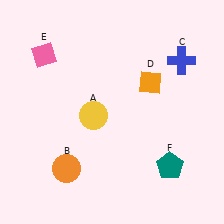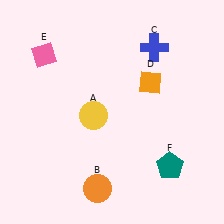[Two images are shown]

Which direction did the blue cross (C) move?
The blue cross (C) moved left.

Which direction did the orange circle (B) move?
The orange circle (B) moved right.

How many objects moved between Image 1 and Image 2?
2 objects moved between the two images.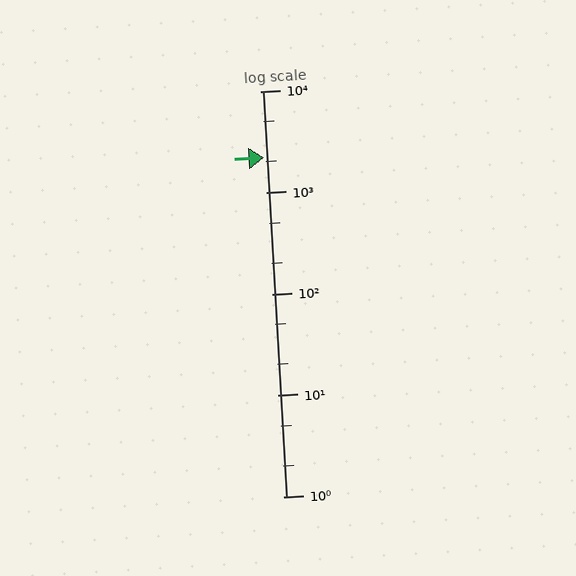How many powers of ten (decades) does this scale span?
The scale spans 4 decades, from 1 to 10000.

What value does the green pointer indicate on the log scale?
The pointer indicates approximately 2200.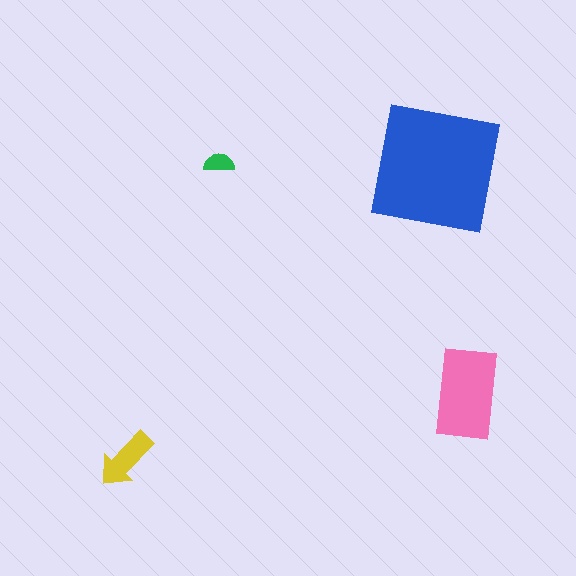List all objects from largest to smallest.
The blue square, the pink rectangle, the yellow arrow, the green semicircle.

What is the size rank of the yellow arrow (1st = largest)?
3rd.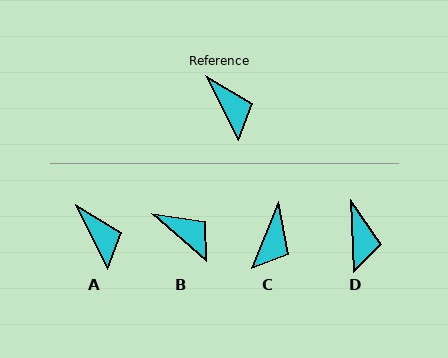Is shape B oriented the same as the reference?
No, it is off by about 22 degrees.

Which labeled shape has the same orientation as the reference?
A.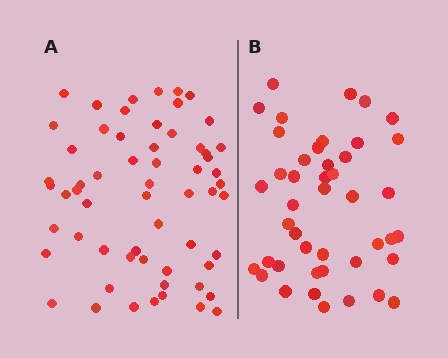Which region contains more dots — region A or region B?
Region A (the left region) has more dots.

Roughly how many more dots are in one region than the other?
Region A has approximately 15 more dots than region B.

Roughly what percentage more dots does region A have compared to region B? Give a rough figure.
About 35% more.